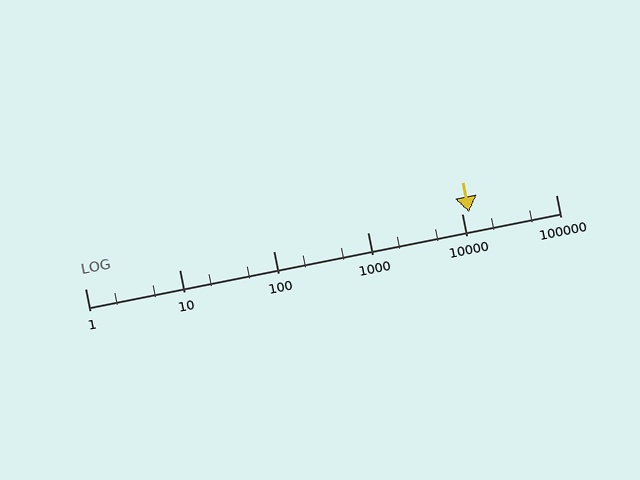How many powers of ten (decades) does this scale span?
The scale spans 5 decades, from 1 to 100000.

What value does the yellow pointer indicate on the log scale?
The pointer indicates approximately 12000.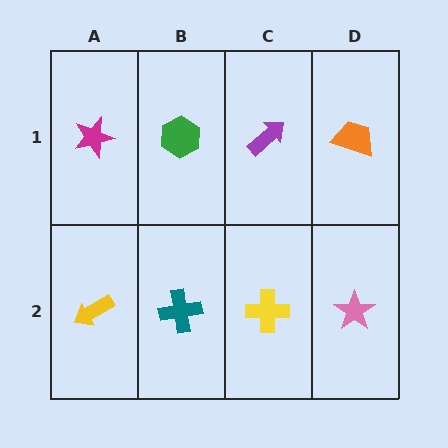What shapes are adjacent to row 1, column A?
A yellow arrow (row 2, column A), a green hexagon (row 1, column B).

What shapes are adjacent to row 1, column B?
A teal cross (row 2, column B), a magenta star (row 1, column A), a purple arrow (row 1, column C).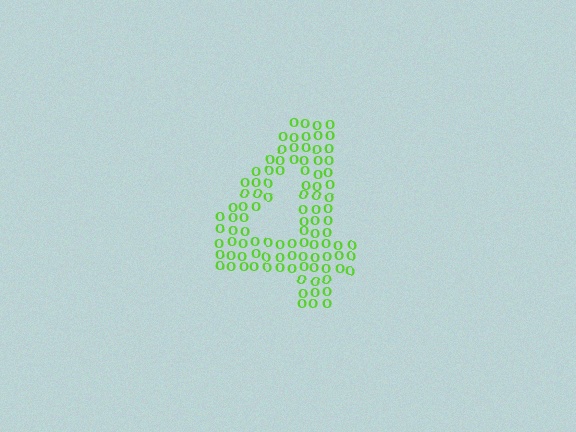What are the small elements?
The small elements are letter O's.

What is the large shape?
The large shape is the digit 4.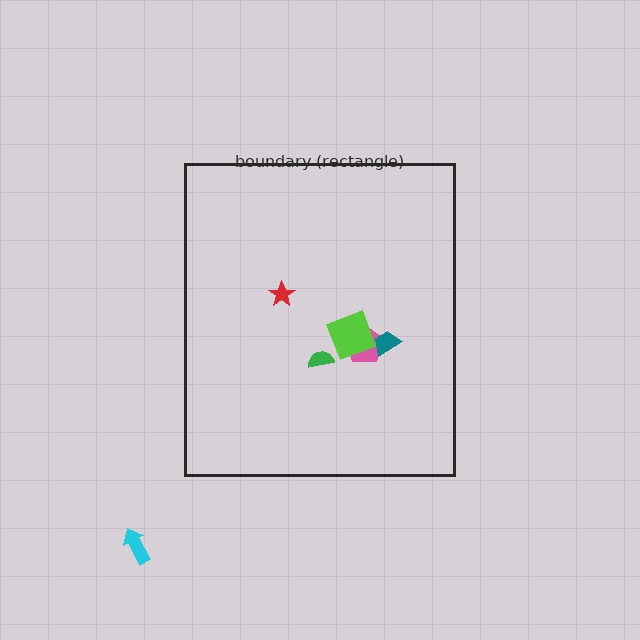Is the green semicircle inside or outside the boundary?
Inside.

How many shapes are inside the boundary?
5 inside, 1 outside.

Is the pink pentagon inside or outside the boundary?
Inside.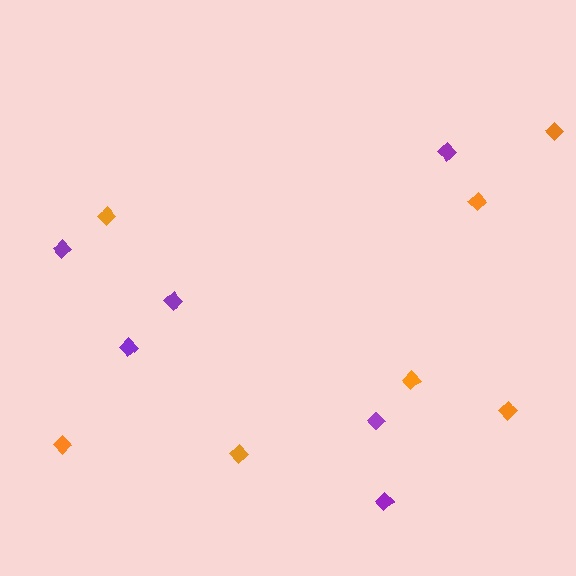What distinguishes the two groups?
There are 2 groups: one group of orange diamonds (7) and one group of purple diamonds (6).